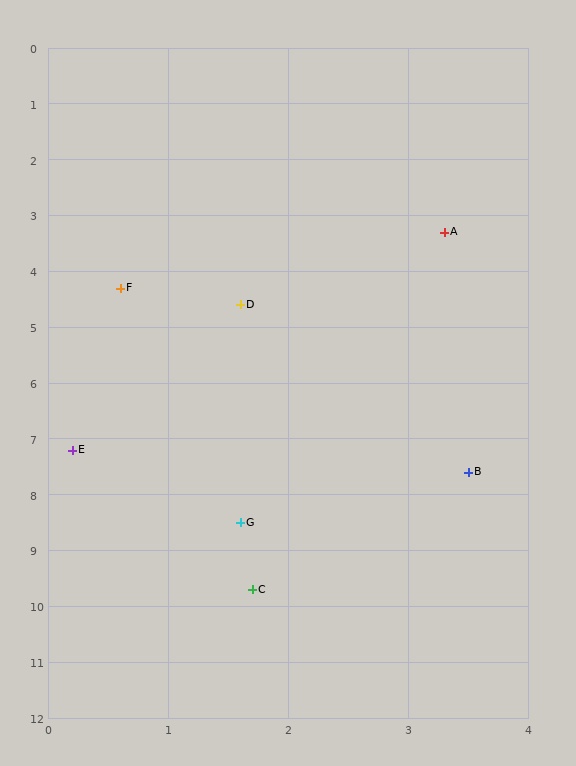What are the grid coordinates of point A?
Point A is at approximately (3.3, 3.3).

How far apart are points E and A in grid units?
Points E and A are about 5.0 grid units apart.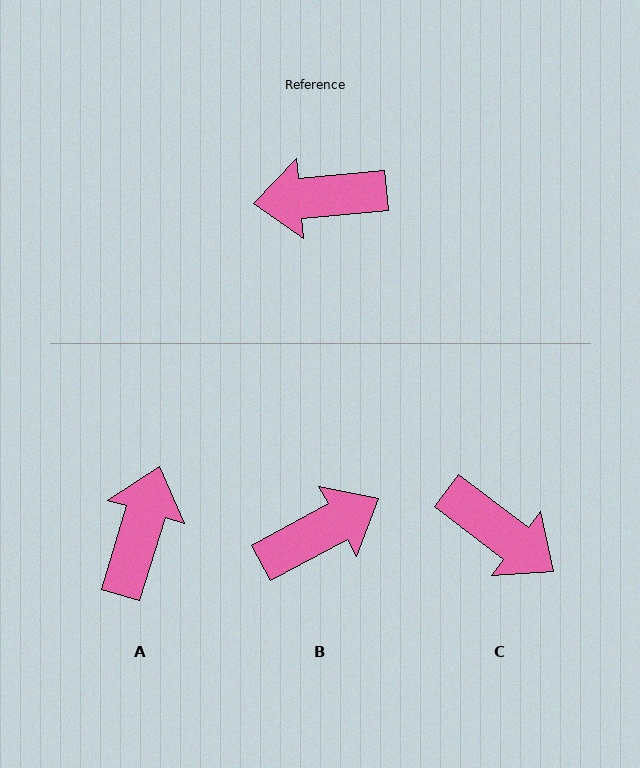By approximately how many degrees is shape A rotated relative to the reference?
Approximately 112 degrees clockwise.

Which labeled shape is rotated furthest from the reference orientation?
B, about 157 degrees away.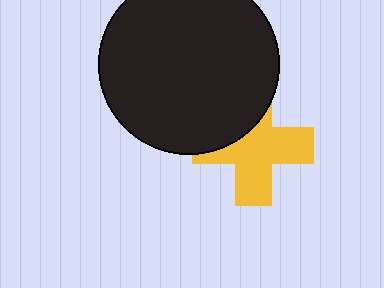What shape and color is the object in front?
The object in front is a black circle.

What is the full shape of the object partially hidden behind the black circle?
The partially hidden object is a yellow cross.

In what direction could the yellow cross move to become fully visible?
The yellow cross could move down. That would shift it out from behind the black circle entirely.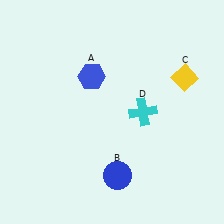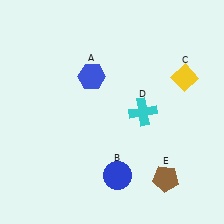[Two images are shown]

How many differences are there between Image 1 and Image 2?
There is 1 difference between the two images.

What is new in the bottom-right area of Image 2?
A brown pentagon (E) was added in the bottom-right area of Image 2.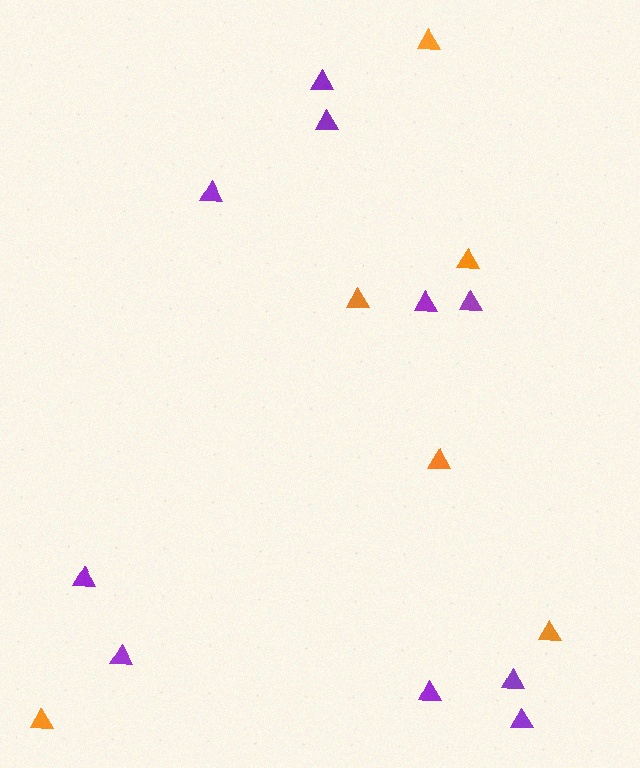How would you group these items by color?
There are 2 groups: one group of orange triangles (6) and one group of purple triangles (10).